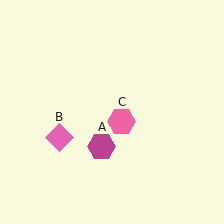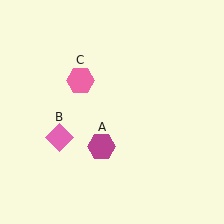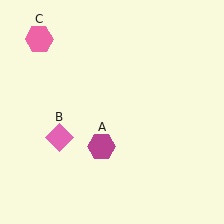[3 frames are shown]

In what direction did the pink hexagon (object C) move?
The pink hexagon (object C) moved up and to the left.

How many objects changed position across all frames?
1 object changed position: pink hexagon (object C).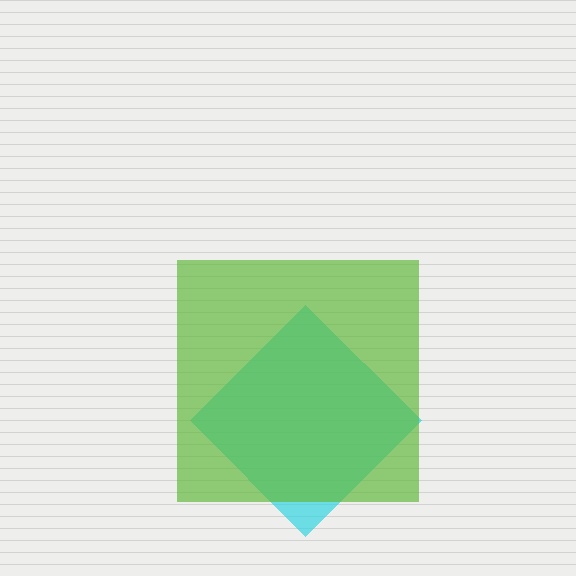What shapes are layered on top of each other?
The layered shapes are: a cyan diamond, a lime square.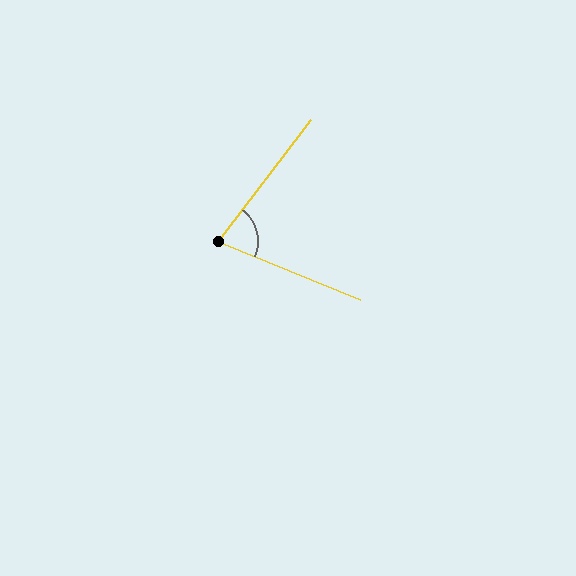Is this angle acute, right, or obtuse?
It is acute.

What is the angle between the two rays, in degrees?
Approximately 75 degrees.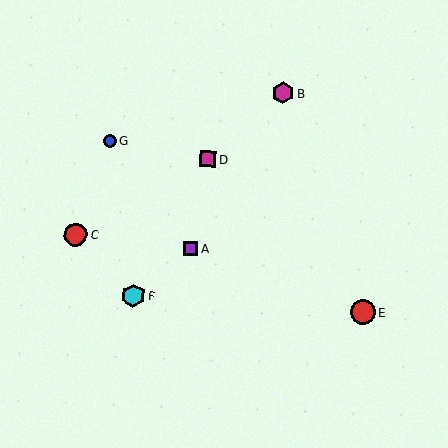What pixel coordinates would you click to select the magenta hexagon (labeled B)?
Click at (283, 93) to select the magenta hexagon B.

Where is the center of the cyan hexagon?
The center of the cyan hexagon is at (133, 296).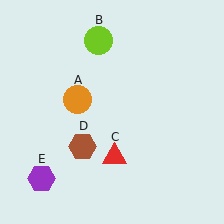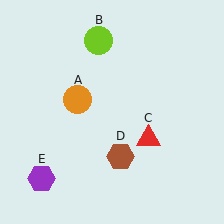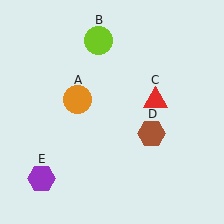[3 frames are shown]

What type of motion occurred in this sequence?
The red triangle (object C), brown hexagon (object D) rotated counterclockwise around the center of the scene.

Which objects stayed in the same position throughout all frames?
Orange circle (object A) and lime circle (object B) and purple hexagon (object E) remained stationary.